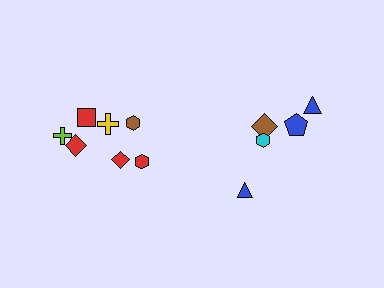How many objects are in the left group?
There are 7 objects.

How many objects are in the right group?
There are 5 objects.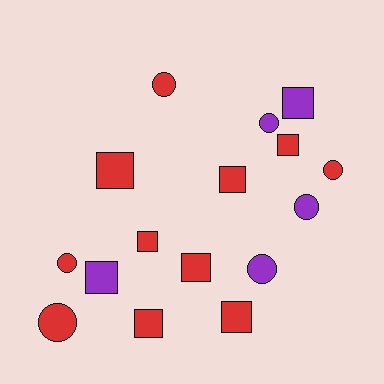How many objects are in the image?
There are 16 objects.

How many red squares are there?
There are 7 red squares.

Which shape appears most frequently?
Square, with 9 objects.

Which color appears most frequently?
Red, with 11 objects.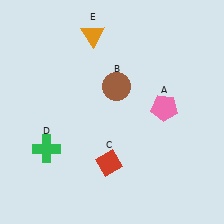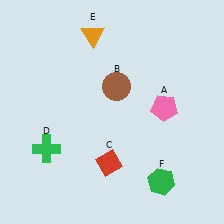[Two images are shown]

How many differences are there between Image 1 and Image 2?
There is 1 difference between the two images.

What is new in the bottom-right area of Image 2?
A green hexagon (F) was added in the bottom-right area of Image 2.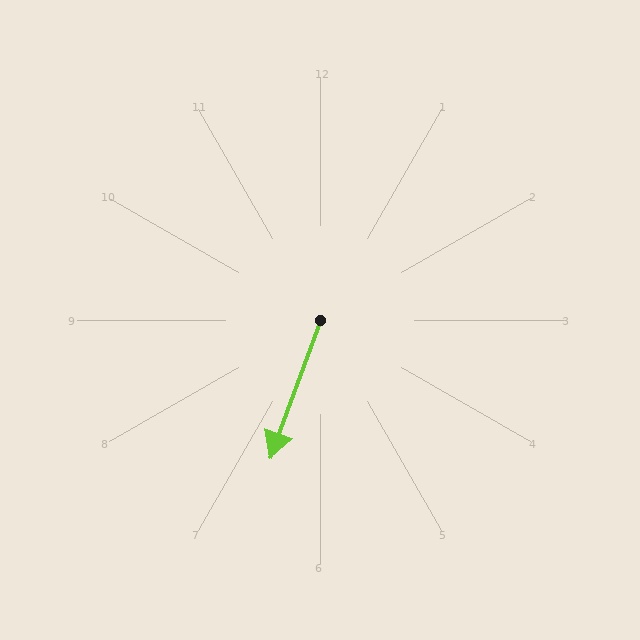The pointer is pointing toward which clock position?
Roughly 7 o'clock.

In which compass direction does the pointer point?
South.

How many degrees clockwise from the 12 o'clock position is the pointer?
Approximately 200 degrees.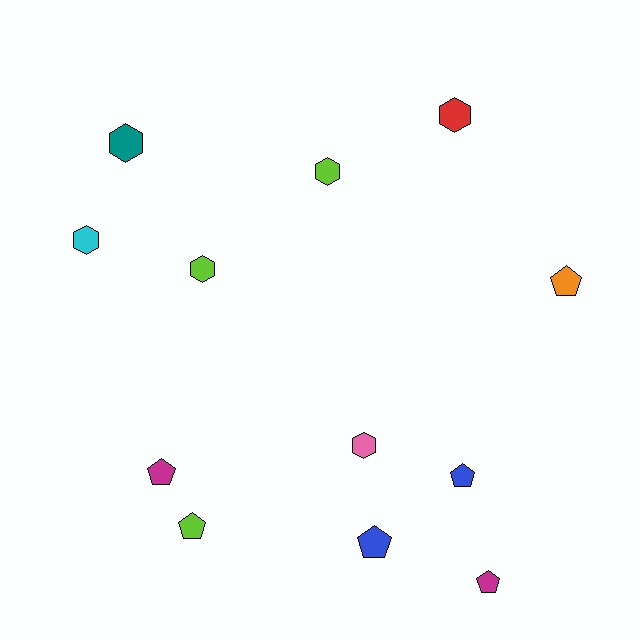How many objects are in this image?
There are 12 objects.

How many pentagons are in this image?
There are 6 pentagons.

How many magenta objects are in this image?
There are 2 magenta objects.